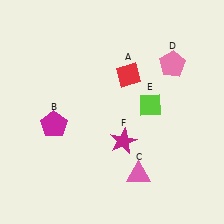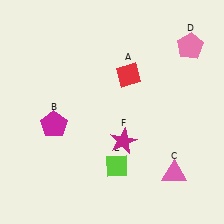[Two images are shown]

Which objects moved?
The objects that moved are: the pink triangle (C), the pink pentagon (D), the lime diamond (E).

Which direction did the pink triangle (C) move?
The pink triangle (C) moved right.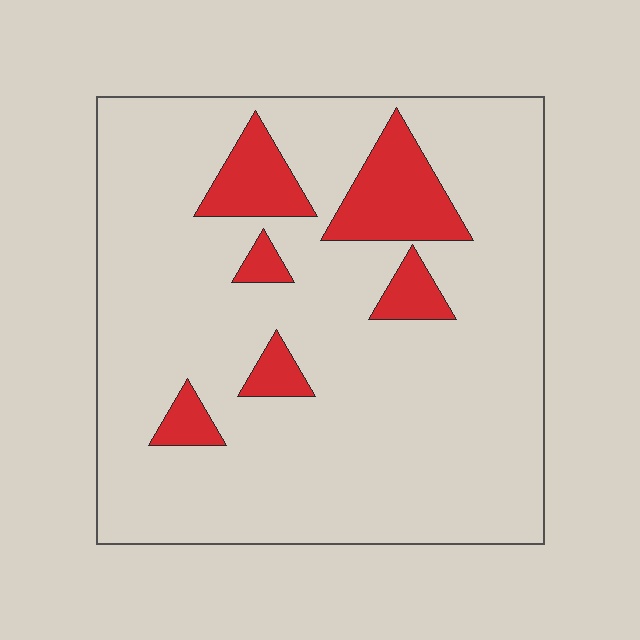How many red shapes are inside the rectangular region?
6.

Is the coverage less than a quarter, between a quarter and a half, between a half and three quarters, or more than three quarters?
Less than a quarter.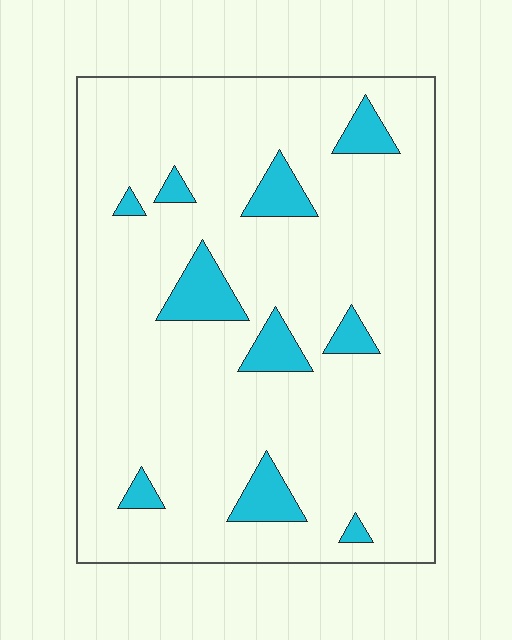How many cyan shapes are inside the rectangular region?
10.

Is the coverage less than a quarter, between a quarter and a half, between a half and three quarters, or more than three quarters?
Less than a quarter.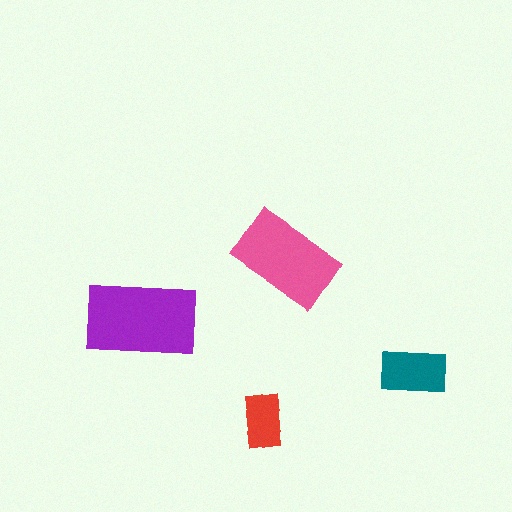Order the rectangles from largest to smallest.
the purple one, the pink one, the teal one, the red one.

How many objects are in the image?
There are 4 objects in the image.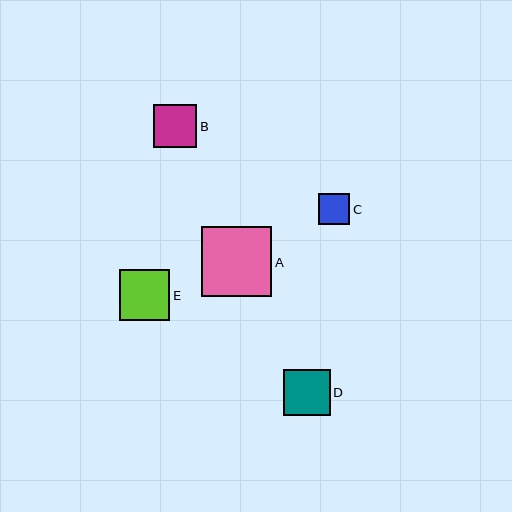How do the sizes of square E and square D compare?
Square E and square D are approximately the same size.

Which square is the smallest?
Square C is the smallest with a size of approximately 31 pixels.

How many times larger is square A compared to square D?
Square A is approximately 1.5 times the size of square D.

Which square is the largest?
Square A is the largest with a size of approximately 70 pixels.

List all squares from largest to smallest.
From largest to smallest: A, E, D, B, C.